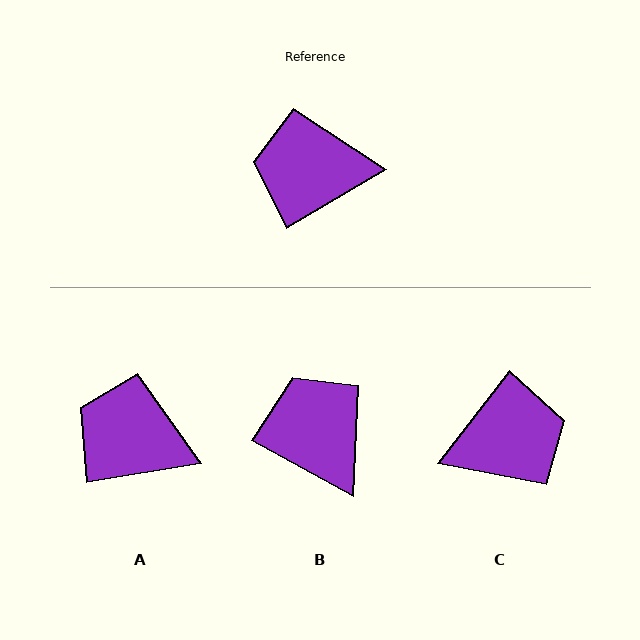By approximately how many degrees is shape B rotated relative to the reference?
Approximately 59 degrees clockwise.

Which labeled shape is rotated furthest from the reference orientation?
C, about 158 degrees away.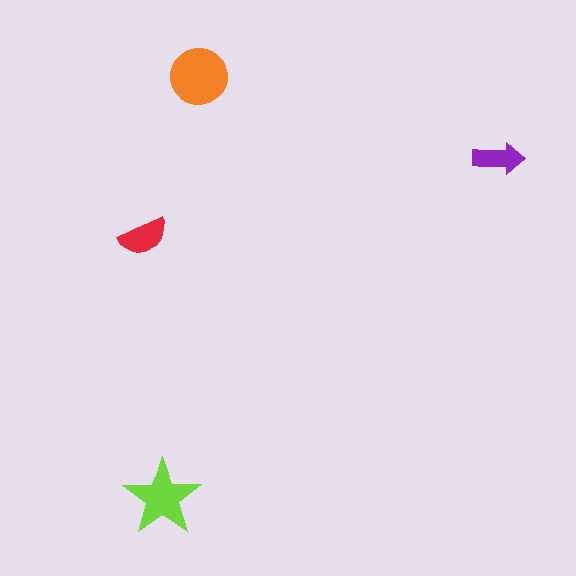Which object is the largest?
The orange circle.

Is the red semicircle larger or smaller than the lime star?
Smaller.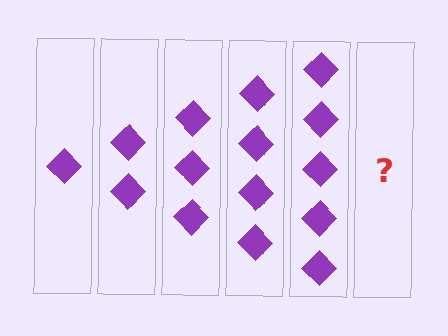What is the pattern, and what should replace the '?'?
The pattern is that each step adds one more diamond. The '?' should be 6 diamonds.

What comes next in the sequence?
The next element should be 6 diamonds.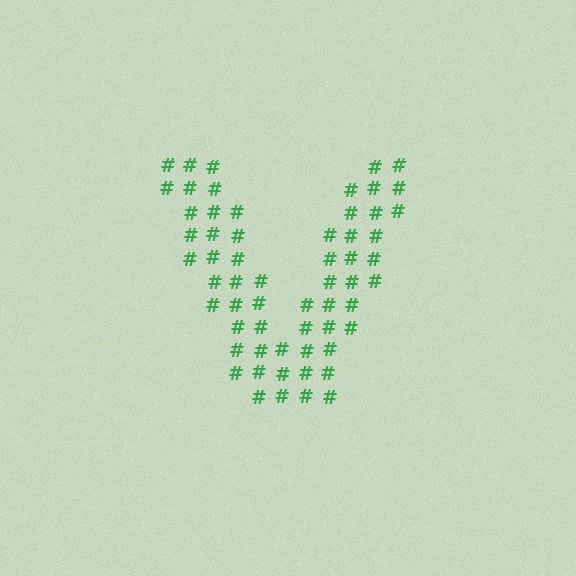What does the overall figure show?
The overall figure shows the letter V.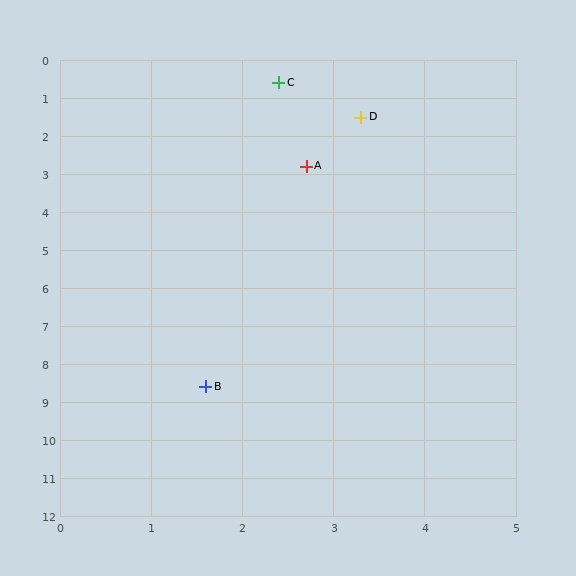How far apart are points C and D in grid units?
Points C and D are about 1.3 grid units apart.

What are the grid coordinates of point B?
Point B is at approximately (1.6, 8.6).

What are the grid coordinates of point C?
Point C is at approximately (2.4, 0.6).